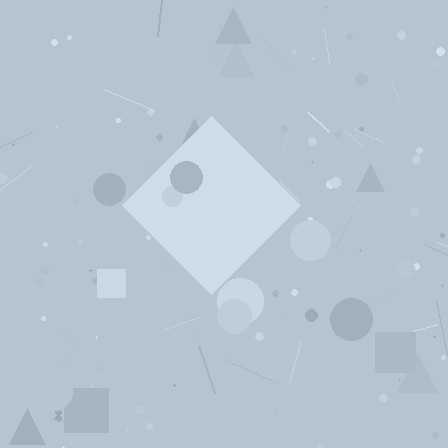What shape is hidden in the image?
A diamond is hidden in the image.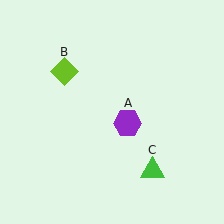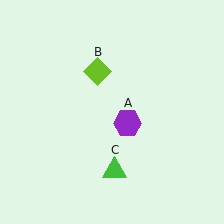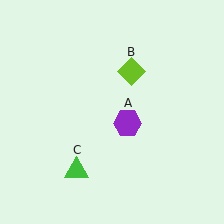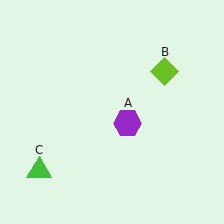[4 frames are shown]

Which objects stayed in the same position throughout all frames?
Purple hexagon (object A) remained stationary.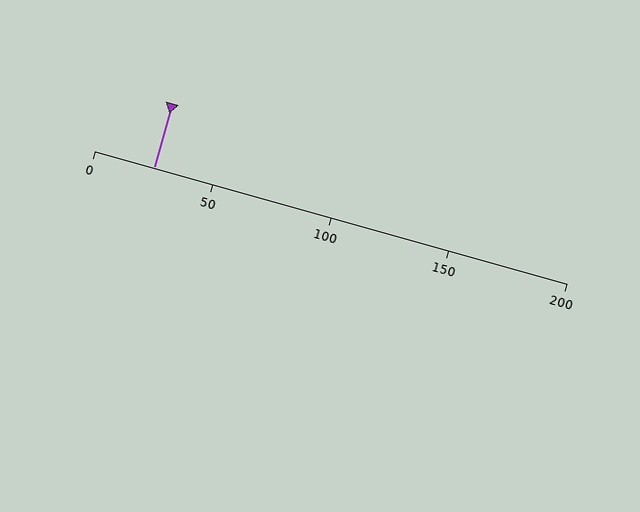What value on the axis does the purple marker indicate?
The marker indicates approximately 25.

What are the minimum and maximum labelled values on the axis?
The axis runs from 0 to 200.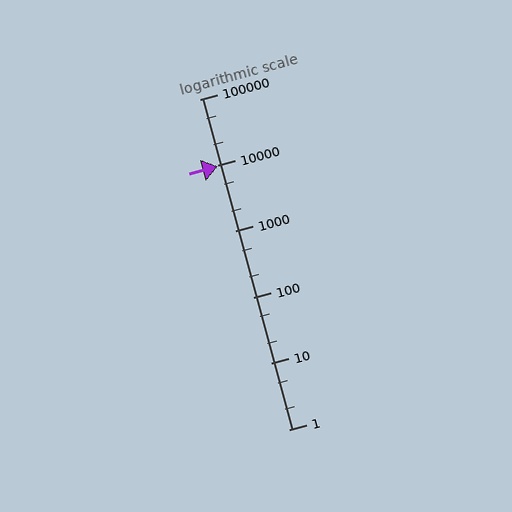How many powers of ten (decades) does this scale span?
The scale spans 5 decades, from 1 to 100000.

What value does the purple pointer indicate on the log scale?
The pointer indicates approximately 9600.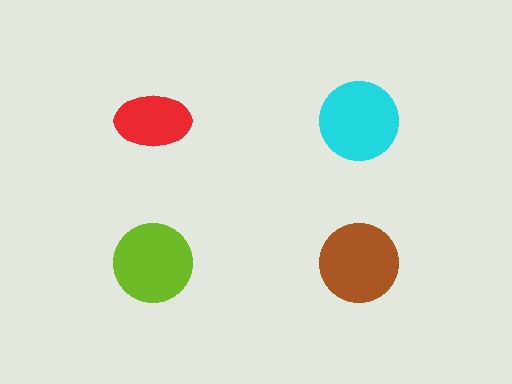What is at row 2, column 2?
A brown circle.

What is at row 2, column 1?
A lime circle.